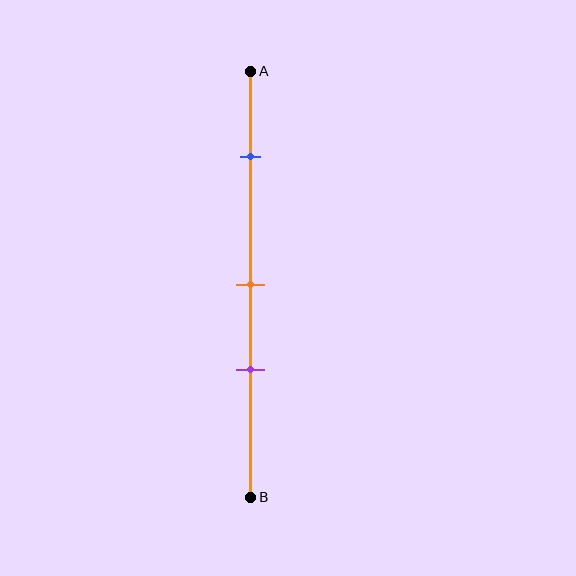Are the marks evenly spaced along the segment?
No, the marks are not evenly spaced.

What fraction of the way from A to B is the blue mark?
The blue mark is approximately 20% (0.2) of the way from A to B.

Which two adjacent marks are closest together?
The orange and purple marks are the closest adjacent pair.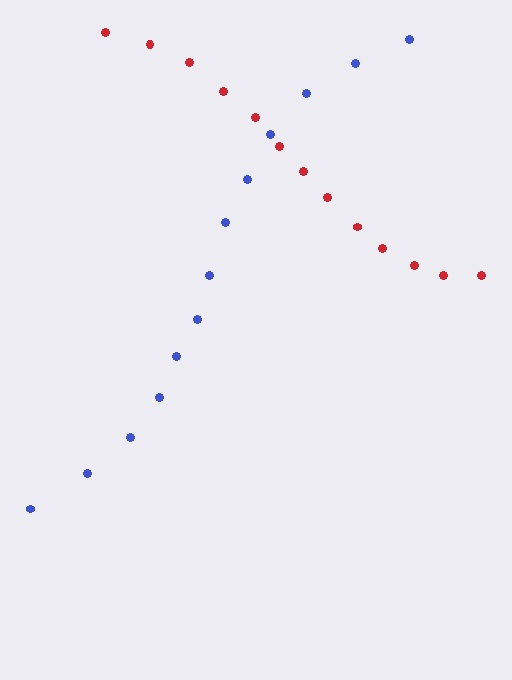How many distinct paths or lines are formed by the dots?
There are 2 distinct paths.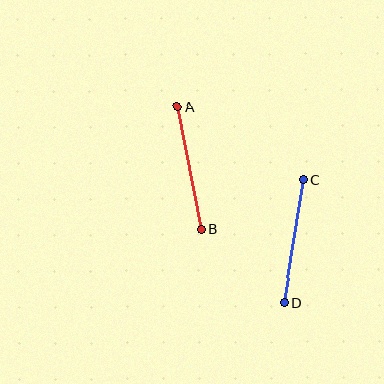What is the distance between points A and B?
The distance is approximately 125 pixels.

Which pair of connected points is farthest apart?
Points A and B are farthest apart.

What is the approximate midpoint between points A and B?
The midpoint is at approximately (189, 168) pixels.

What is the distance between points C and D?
The distance is approximately 125 pixels.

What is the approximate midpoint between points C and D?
The midpoint is at approximately (294, 242) pixels.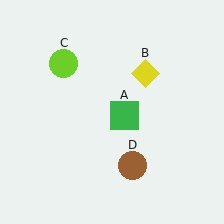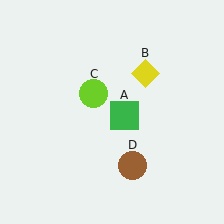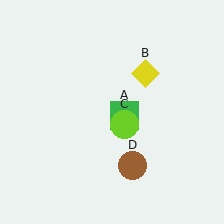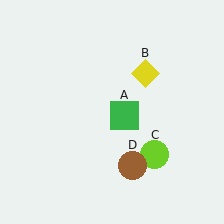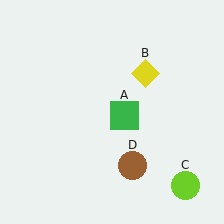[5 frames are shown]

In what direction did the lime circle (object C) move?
The lime circle (object C) moved down and to the right.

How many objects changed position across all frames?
1 object changed position: lime circle (object C).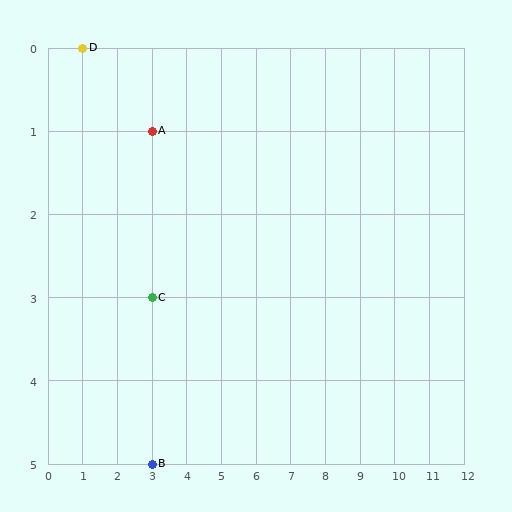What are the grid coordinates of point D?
Point D is at grid coordinates (1, 0).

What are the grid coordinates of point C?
Point C is at grid coordinates (3, 3).